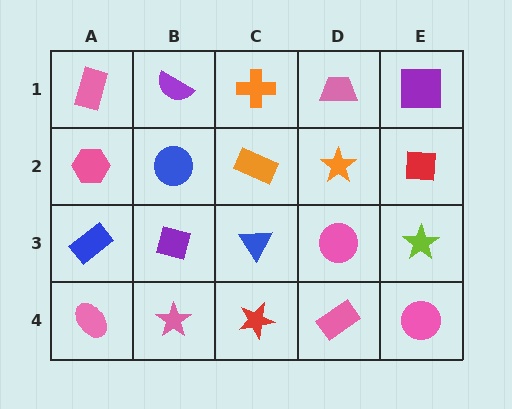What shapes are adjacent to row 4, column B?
A purple square (row 3, column B), a pink ellipse (row 4, column A), a red star (row 4, column C).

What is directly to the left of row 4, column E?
A pink rectangle.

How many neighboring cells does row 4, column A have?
2.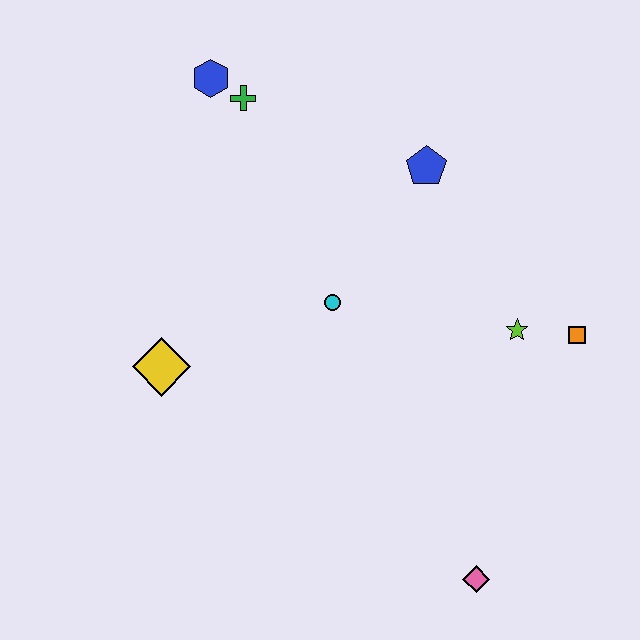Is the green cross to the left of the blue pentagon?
Yes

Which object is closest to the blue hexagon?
The green cross is closest to the blue hexagon.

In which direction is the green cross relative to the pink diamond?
The green cross is above the pink diamond.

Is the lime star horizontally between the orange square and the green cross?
Yes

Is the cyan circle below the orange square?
No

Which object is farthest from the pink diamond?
The blue hexagon is farthest from the pink diamond.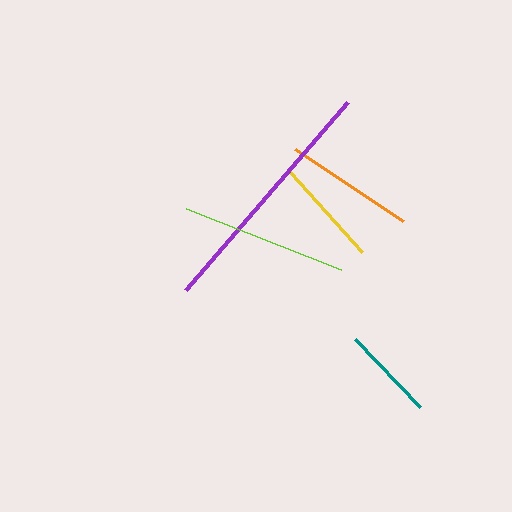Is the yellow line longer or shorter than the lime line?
The lime line is longer than the yellow line.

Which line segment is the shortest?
The teal line is the shortest at approximately 94 pixels.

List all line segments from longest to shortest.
From longest to shortest: purple, lime, orange, yellow, teal.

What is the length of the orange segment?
The orange segment is approximately 130 pixels long.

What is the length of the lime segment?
The lime segment is approximately 167 pixels long.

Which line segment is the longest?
The purple line is the longest at approximately 248 pixels.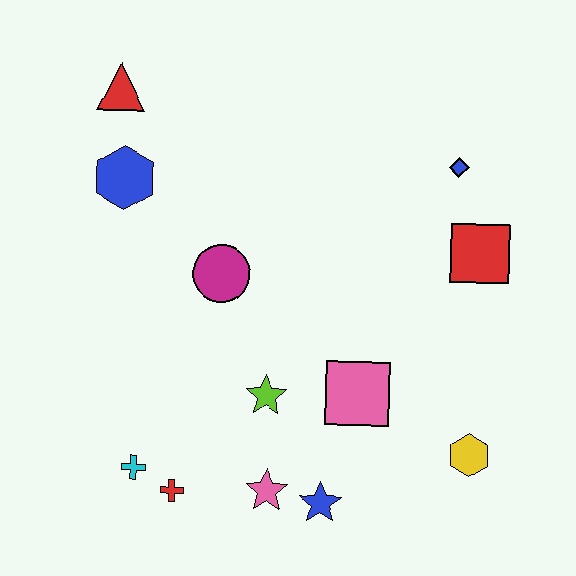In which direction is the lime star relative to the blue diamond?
The lime star is below the blue diamond.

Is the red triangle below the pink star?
No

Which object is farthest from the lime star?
The red triangle is farthest from the lime star.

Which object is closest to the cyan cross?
The red cross is closest to the cyan cross.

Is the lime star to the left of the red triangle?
No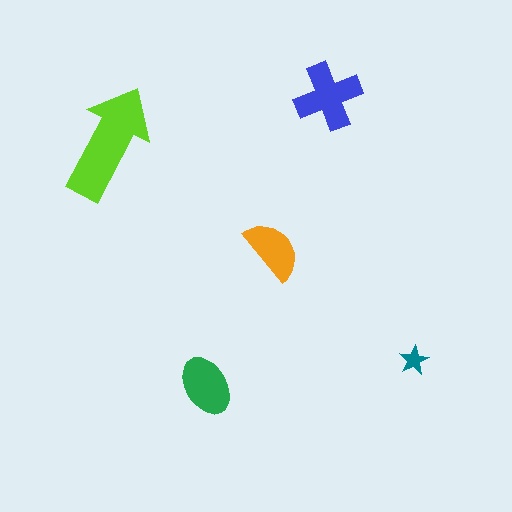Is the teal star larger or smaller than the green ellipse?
Smaller.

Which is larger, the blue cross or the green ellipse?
The blue cross.